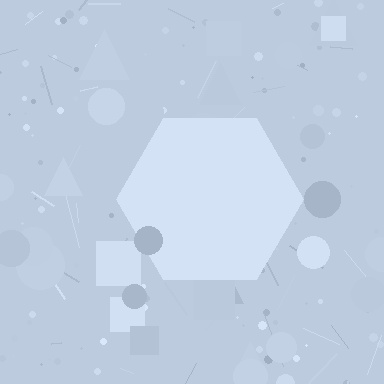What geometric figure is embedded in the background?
A hexagon is embedded in the background.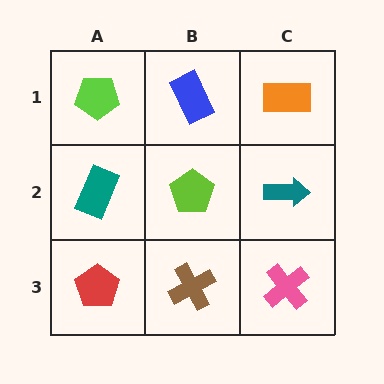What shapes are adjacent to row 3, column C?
A teal arrow (row 2, column C), a brown cross (row 3, column B).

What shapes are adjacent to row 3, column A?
A teal rectangle (row 2, column A), a brown cross (row 3, column B).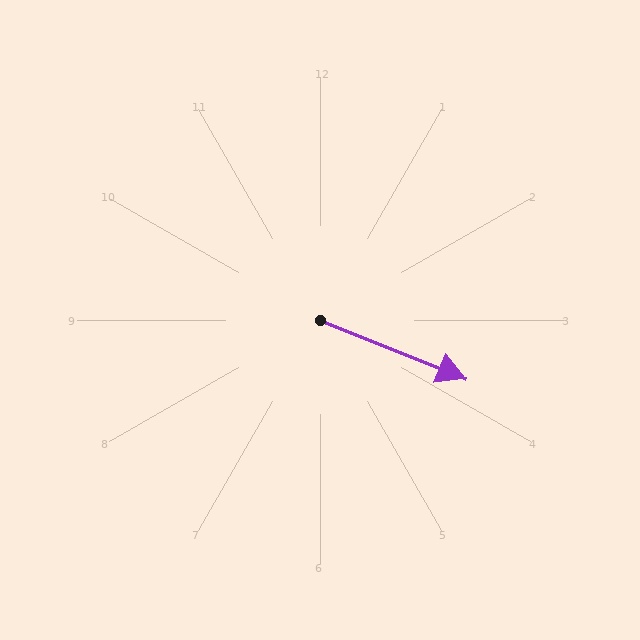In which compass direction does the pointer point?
East.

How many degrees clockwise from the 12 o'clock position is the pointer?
Approximately 112 degrees.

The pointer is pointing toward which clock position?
Roughly 4 o'clock.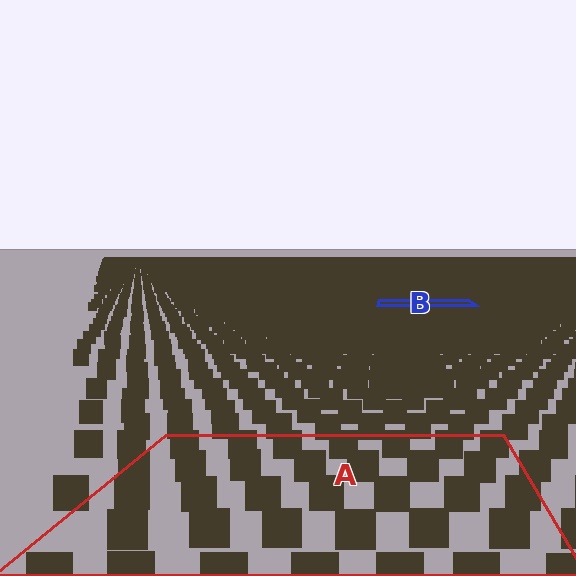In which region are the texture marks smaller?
The texture marks are smaller in region B, because it is farther away.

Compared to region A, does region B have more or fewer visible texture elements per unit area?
Region B has more texture elements per unit area — they are packed more densely because it is farther away.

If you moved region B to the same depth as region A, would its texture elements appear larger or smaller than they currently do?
They would appear larger. At a closer depth, the same texture elements are projected at a bigger on-screen size.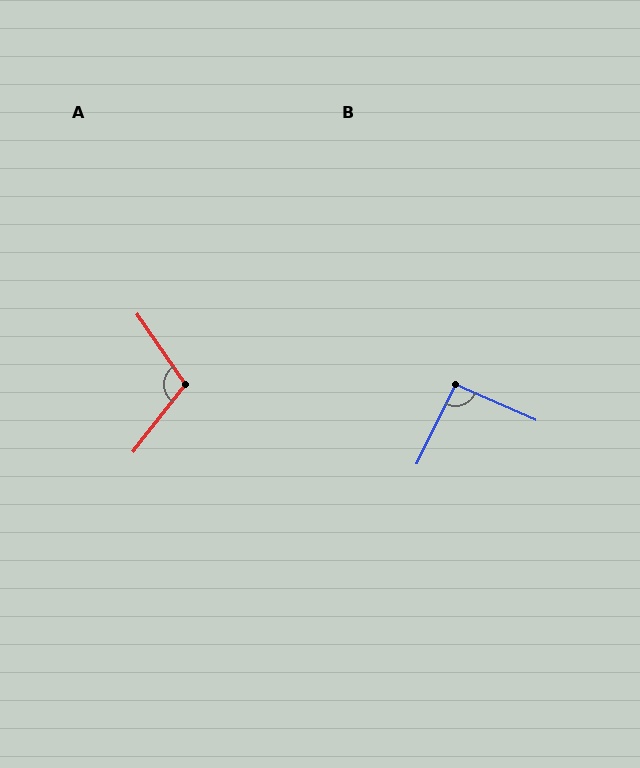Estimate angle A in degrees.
Approximately 107 degrees.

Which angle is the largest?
A, at approximately 107 degrees.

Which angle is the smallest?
B, at approximately 92 degrees.